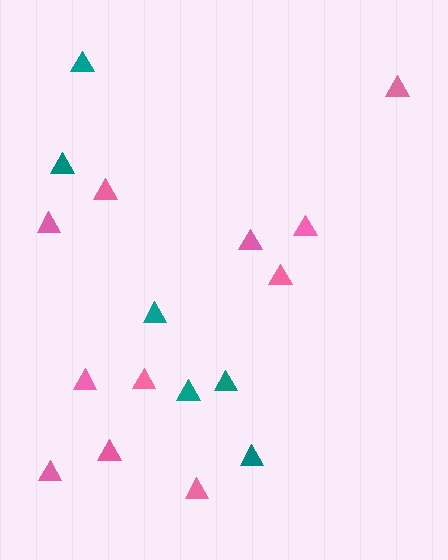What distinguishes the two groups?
There are 2 groups: one group of teal triangles (6) and one group of pink triangles (11).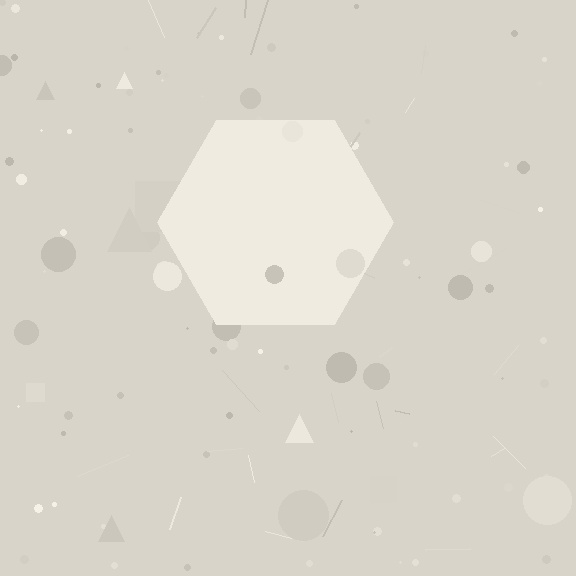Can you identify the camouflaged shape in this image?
The camouflaged shape is a hexagon.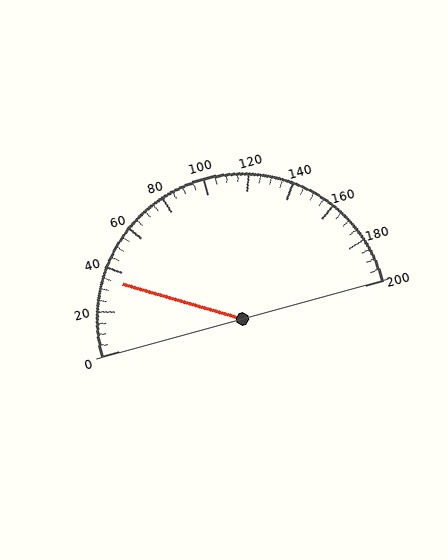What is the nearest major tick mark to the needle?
The nearest major tick mark is 40.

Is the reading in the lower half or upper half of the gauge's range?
The reading is in the lower half of the range (0 to 200).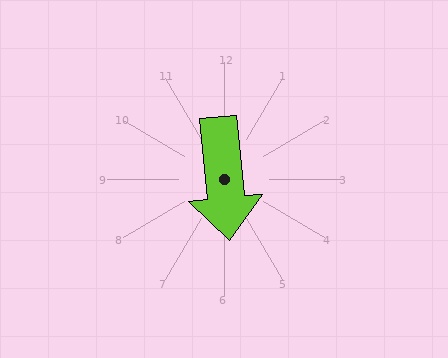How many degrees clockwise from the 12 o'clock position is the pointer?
Approximately 175 degrees.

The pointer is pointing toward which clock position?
Roughly 6 o'clock.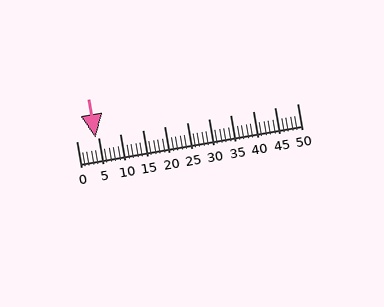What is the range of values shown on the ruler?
The ruler shows values from 0 to 50.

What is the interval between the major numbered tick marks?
The major tick marks are spaced 5 units apart.